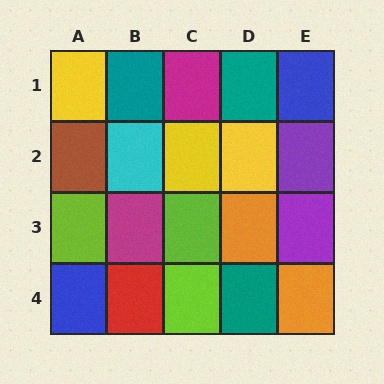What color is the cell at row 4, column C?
Lime.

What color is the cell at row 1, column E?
Blue.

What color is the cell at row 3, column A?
Lime.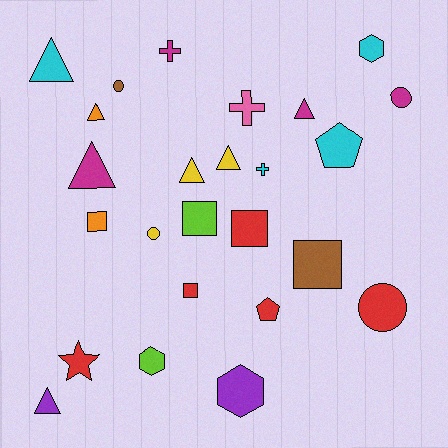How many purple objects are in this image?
There are 2 purple objects.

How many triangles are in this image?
There are 7 triangles.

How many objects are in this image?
There are 25 objects.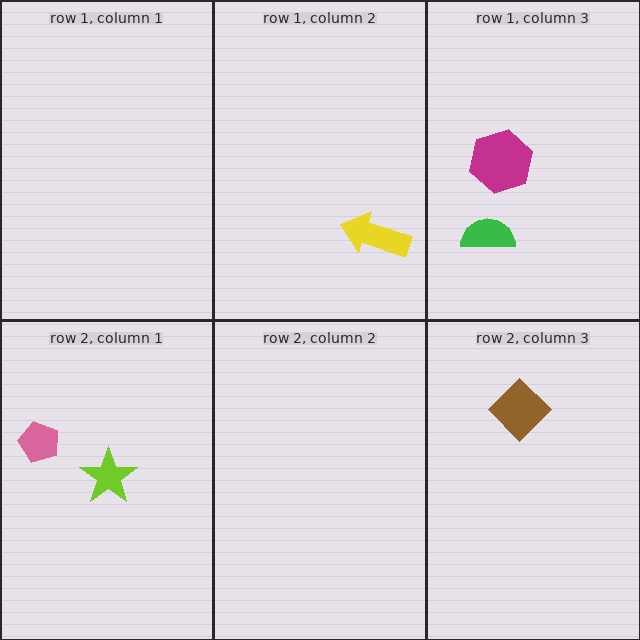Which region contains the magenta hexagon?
The row 1, column 3 region.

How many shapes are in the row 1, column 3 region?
2.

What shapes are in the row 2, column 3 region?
The brown diamond.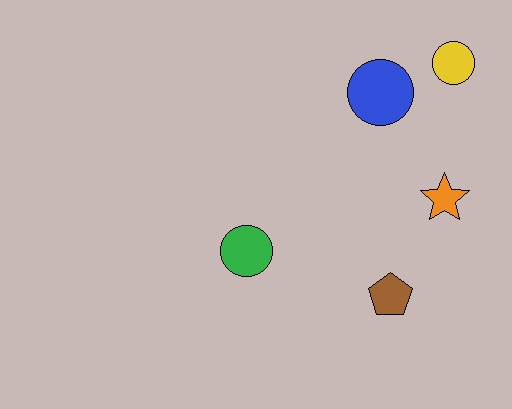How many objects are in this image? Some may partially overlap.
There are 5 objects.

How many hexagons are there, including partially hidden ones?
There are no hexagons.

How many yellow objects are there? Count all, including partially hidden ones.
There is 1 yellow object.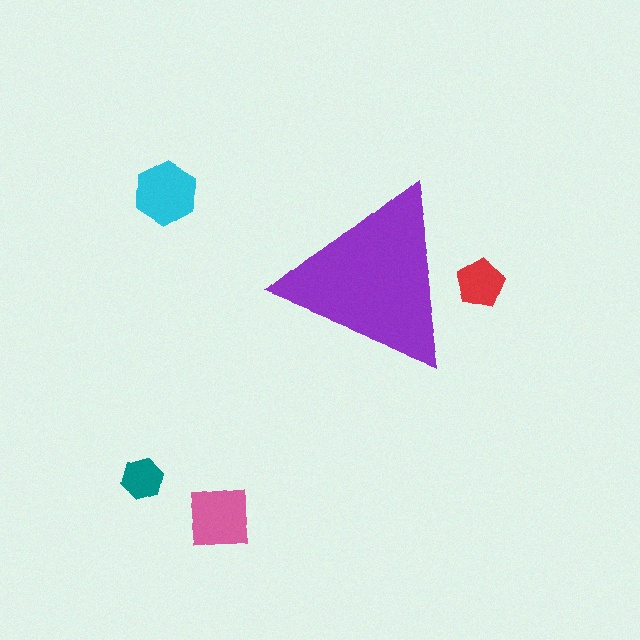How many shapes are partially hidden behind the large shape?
1 shape is partially hidden.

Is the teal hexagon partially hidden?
No, the teal hexagon is fully visible.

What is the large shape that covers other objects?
A purple triangle.